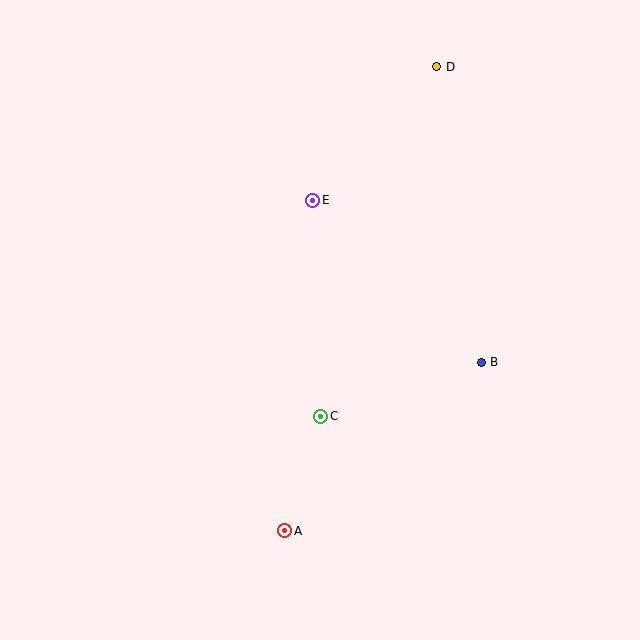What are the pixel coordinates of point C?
Point C is at (321, 416).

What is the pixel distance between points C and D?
The distance between C and D is 369 pixels.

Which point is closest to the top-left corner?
Point E is closest to the top-left corner.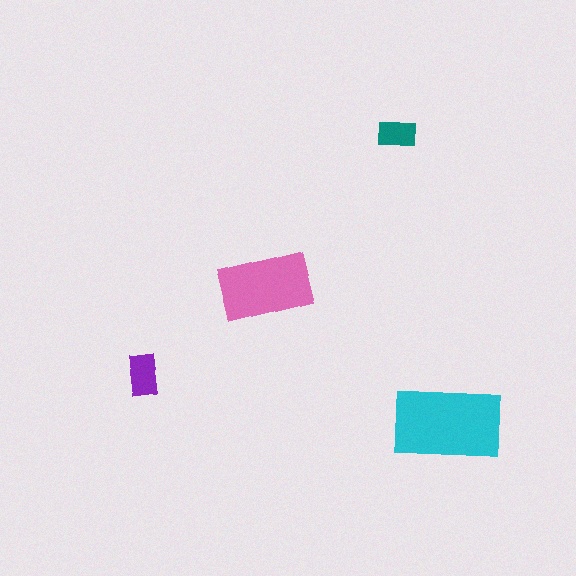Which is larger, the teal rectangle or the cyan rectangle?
The cyan one.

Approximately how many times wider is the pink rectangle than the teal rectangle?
About 2.5 times wider.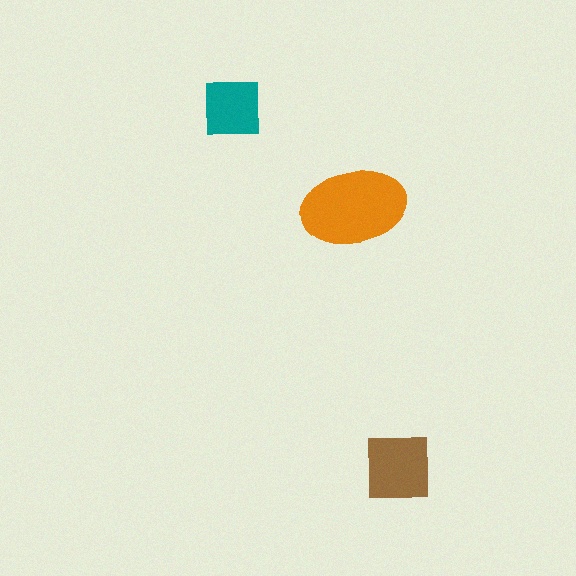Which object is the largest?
The orange ellipse.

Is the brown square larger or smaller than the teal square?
Larger.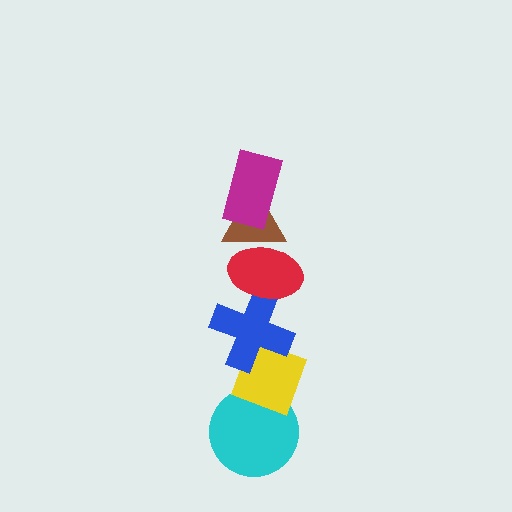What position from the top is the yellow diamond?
The yellow diamond is 5th from the top.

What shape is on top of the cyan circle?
The yellow diamond is on top of the cyan circle.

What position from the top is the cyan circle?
The cyan circle is 6th from the top.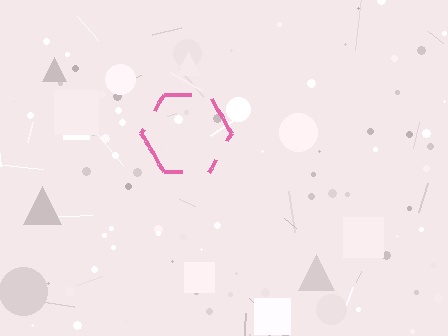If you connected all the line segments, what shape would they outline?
They would outline a hexagon.